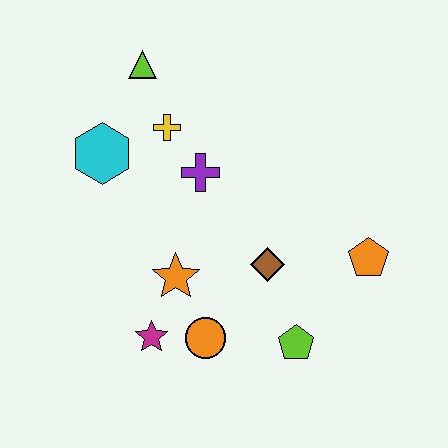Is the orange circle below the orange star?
Yes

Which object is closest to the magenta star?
The orange circle is closest to the magenta star.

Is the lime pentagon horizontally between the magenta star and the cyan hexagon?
No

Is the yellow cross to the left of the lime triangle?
No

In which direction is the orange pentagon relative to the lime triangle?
The orange pentagon is to the right of the lime triangle.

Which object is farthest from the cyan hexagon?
The orange pentagon is farthest from the cyan hexagon.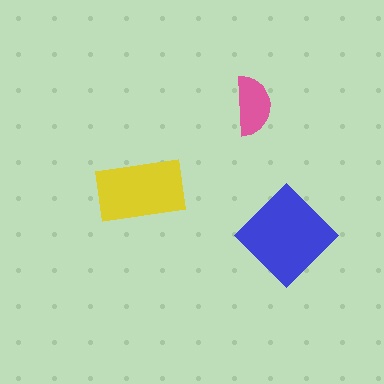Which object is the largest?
The blue diamond.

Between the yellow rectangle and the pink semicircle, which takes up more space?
The yellow rectangle.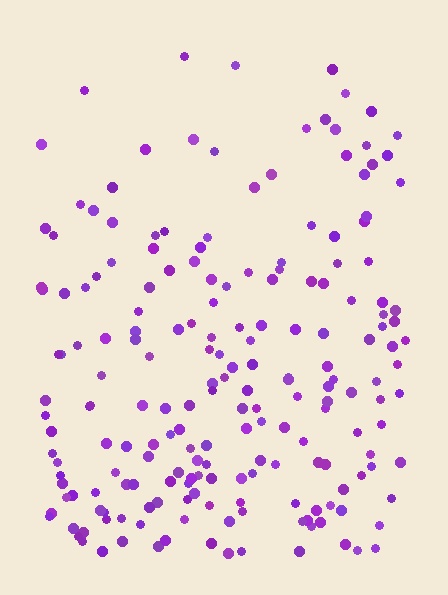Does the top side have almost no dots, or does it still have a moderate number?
Still a moderate number, just noticeably fewer than the bottom.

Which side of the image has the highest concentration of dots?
The bottom.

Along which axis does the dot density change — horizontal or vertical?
Vertical.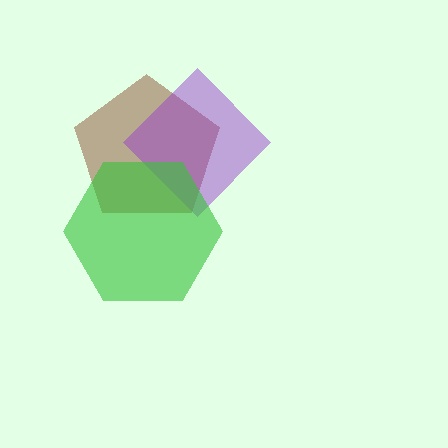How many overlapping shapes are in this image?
There are 3 overlapping shapes in the image.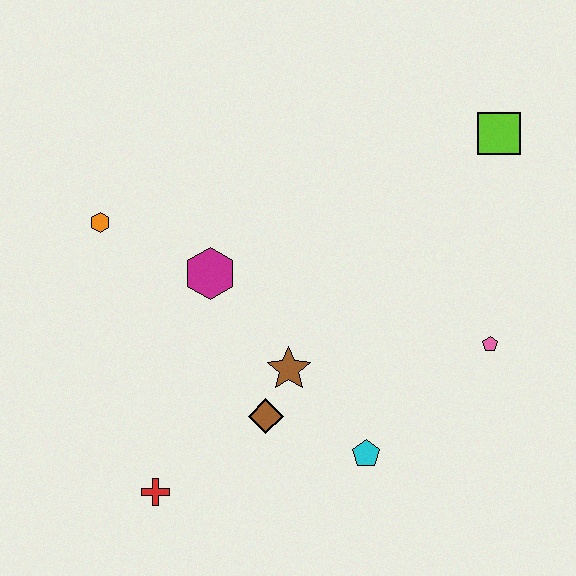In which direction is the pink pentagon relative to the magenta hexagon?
The pink pentagon is to the right of the magenta hexagon.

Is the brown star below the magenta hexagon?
Yes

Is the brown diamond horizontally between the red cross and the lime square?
Yes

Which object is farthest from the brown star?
The lime square is farthest from the brown star.